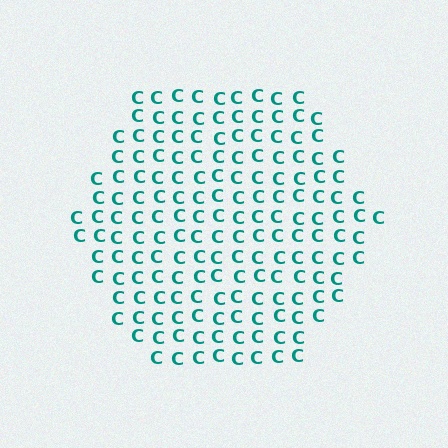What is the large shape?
The large shape is a hexagon.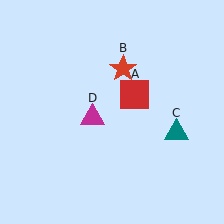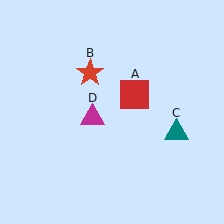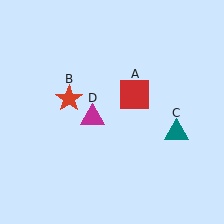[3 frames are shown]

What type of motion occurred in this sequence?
The red star (object B) rotated counterclockwise around the center of the scene.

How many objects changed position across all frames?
1 object changed position: red star (object B).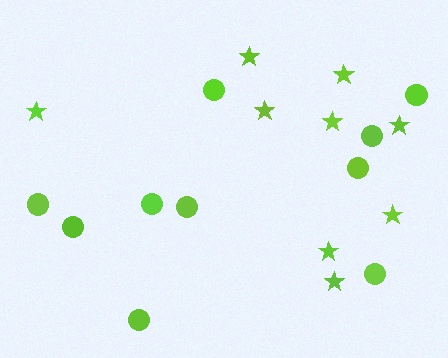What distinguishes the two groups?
There are 2 groups: one group of stars (9) and one group of circles (10).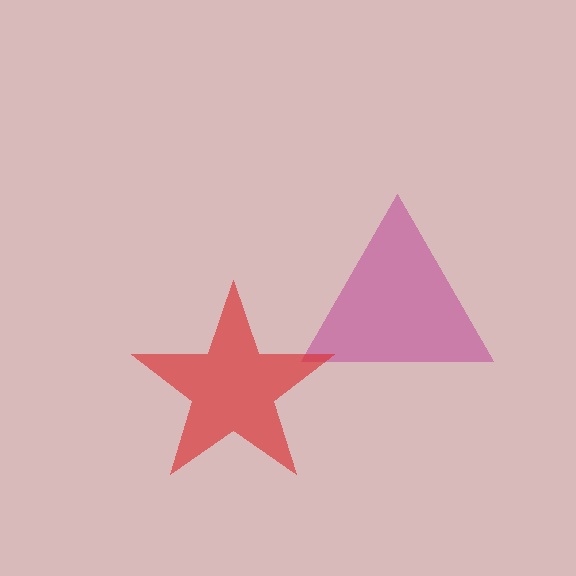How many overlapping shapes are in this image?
There are 2 overlapping shapes in the image.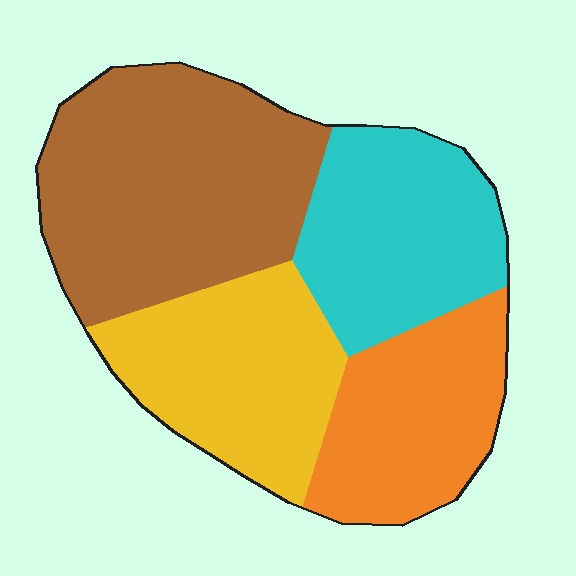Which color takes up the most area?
Brown, at roughly 35%.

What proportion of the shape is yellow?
Yellow takes up about one quarter (1/4) of the shape.